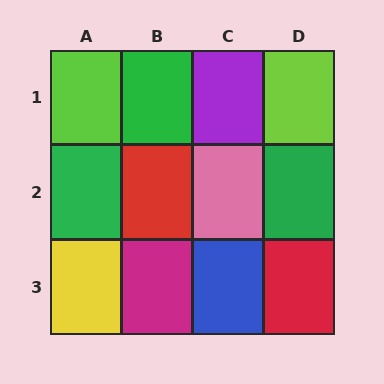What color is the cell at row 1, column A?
Lime.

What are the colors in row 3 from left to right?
Yellow, magenta, blue, red.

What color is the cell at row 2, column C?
Pink.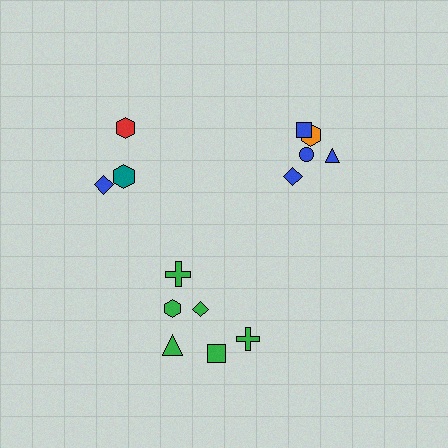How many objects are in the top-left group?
There are 3 objects.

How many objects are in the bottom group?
There are 6 objects.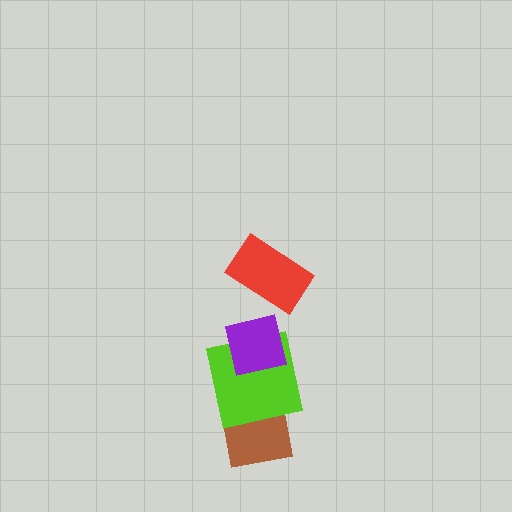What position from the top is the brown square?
The brown square is 4th from the top.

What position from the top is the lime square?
The lime square is 3rd from the top.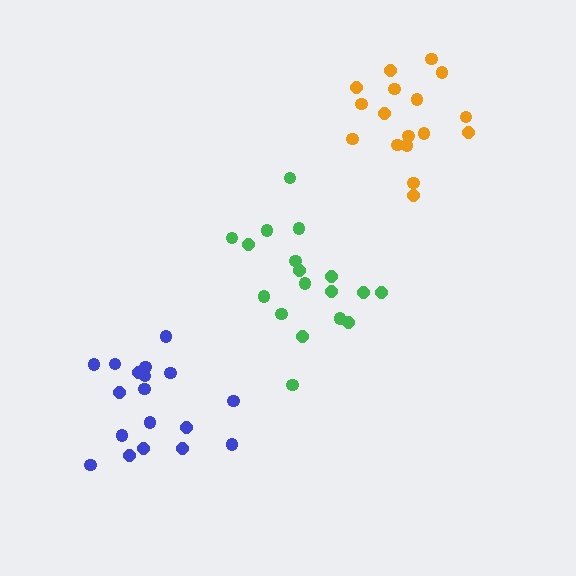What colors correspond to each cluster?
The clusters are colored: green, blue, orange.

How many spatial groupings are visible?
There are 3 spatial groupings.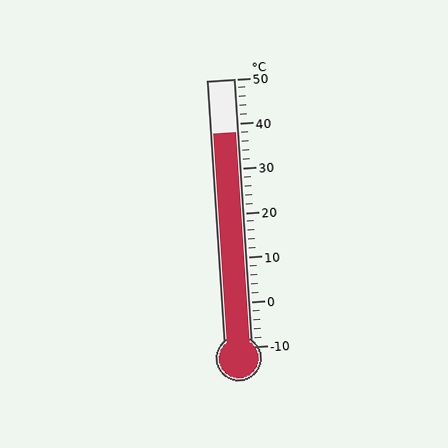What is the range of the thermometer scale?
The thermometer scale ranges from -10°C to 50°C.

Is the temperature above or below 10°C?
The temperature is above 10°C.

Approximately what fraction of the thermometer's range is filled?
The thermometer is filled to approximately 80% of its range.